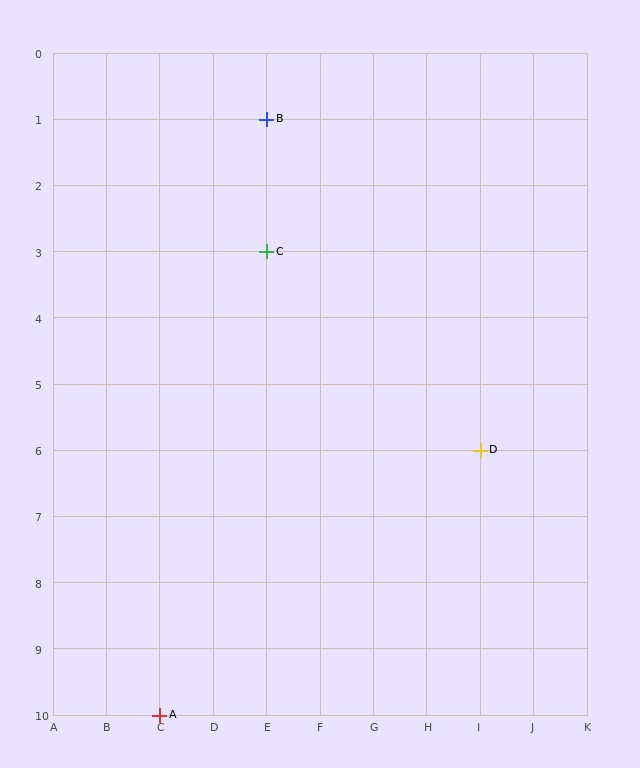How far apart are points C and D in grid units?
Points C and D are 4 columns and 3 rows apart (about 5.0 grid units diagonally).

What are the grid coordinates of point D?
Point D is at grid coordinates (I, 6).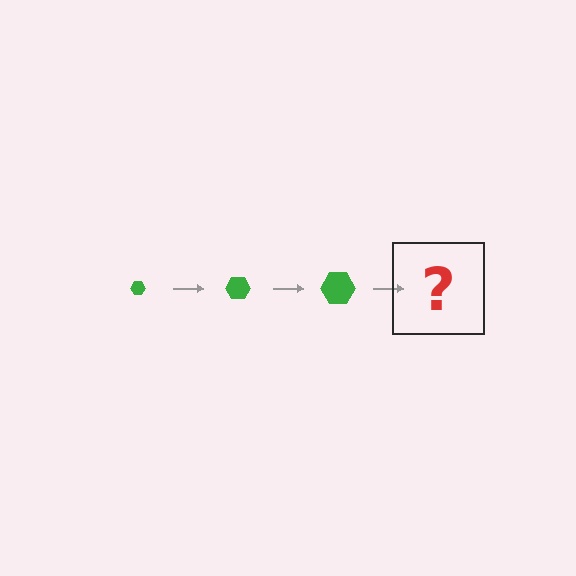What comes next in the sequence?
The next element should be a green hexagon, larger than the previous one.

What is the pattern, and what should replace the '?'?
The pattern is that the hexagon gets progressively larger each step. The '?' should be a green hexagon, larger than the previous one.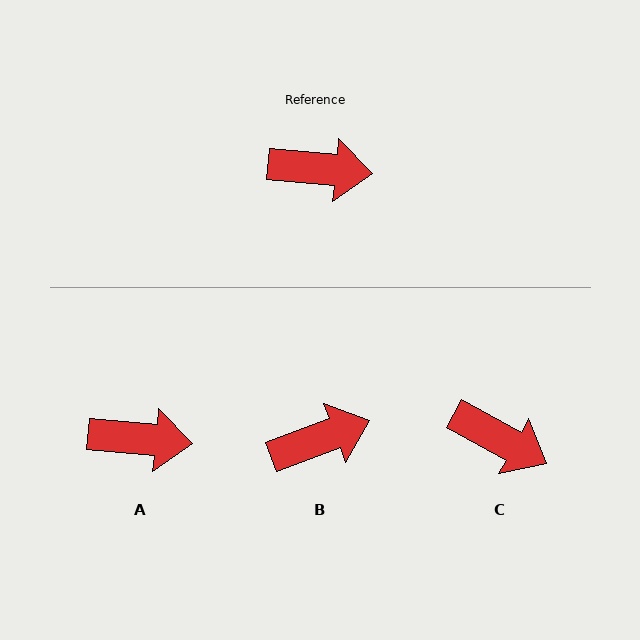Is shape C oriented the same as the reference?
No, it is off by about 23 degrees.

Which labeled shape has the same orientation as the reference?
A.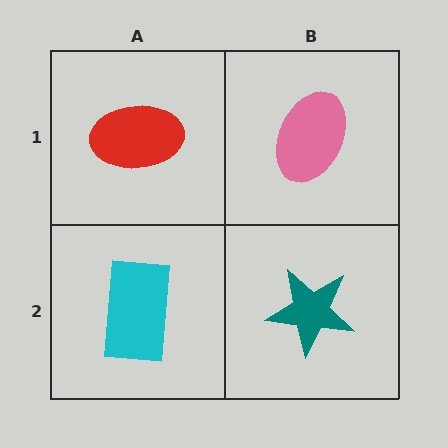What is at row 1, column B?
A pink ellipse.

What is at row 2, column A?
A cyan rectangle.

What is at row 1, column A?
A red ellipse.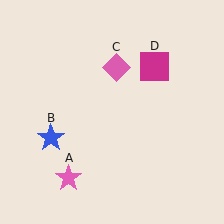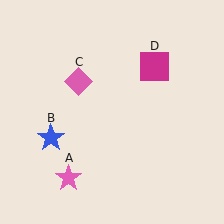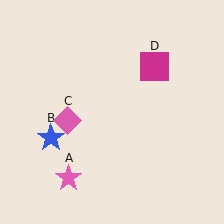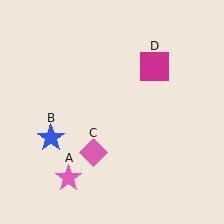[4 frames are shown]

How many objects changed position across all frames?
1 object changed position: pink diamond (object C).